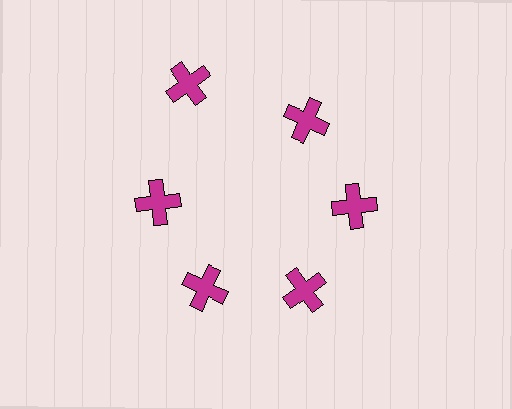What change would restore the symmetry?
The symmetry would be restored by moving it inward, back onto the ring so that all 6 crosses sit at equal angles and equal distance from the center.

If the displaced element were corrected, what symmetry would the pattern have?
It would have 6-fold rotational symmetry — the pattern would map onto itself every 60 degrees.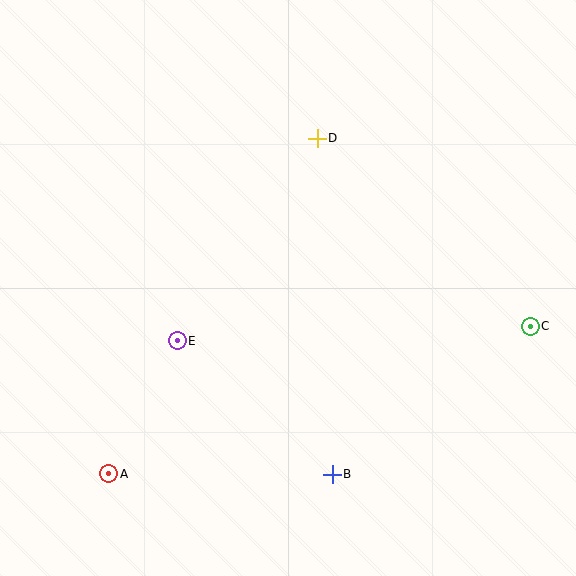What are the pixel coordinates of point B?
Point B is at (332, 475).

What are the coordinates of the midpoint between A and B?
The midpoint between A and B is at (221, 474).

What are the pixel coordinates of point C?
Point C is at (530, 326).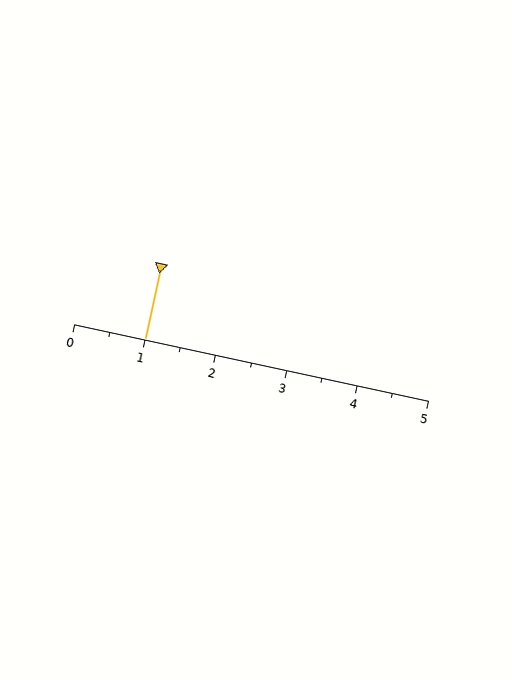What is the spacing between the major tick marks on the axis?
The major ticks are spaced 1 apart.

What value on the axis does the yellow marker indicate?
The marker indicates approximately 1.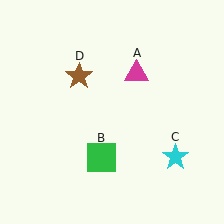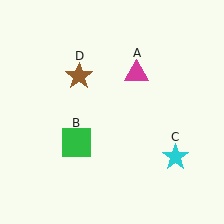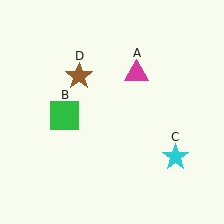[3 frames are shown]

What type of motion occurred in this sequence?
The green square (object B) rotated clockwise around the center of the scene.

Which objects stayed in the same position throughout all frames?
Magenta triangle (object A) and cyan star (object C) and brown star (object D) remained stationary.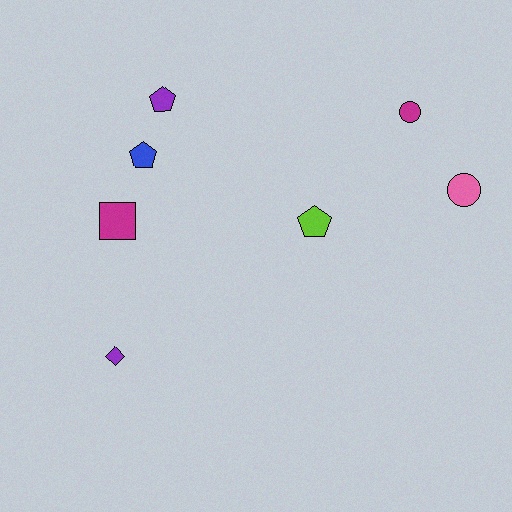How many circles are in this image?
There are 2 circles.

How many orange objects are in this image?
There are no orange objects.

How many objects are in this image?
There are 7 objects.